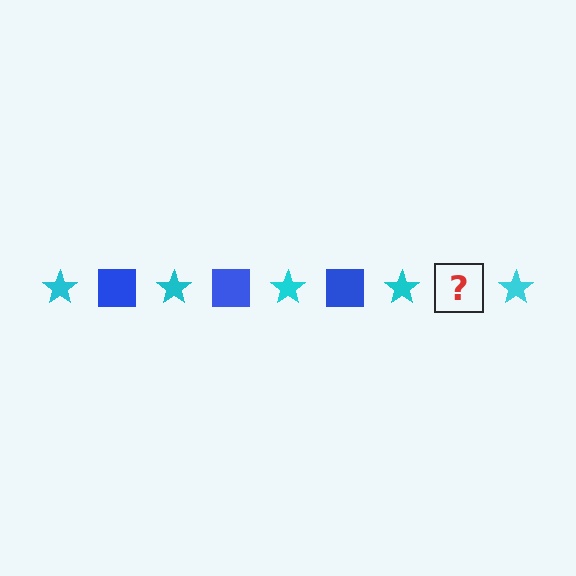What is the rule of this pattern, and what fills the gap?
The rule is that the pattern alternates between cyan star and blue square. The gap should be filled with a blue square.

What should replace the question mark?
The question mark should be replaced with a blue square.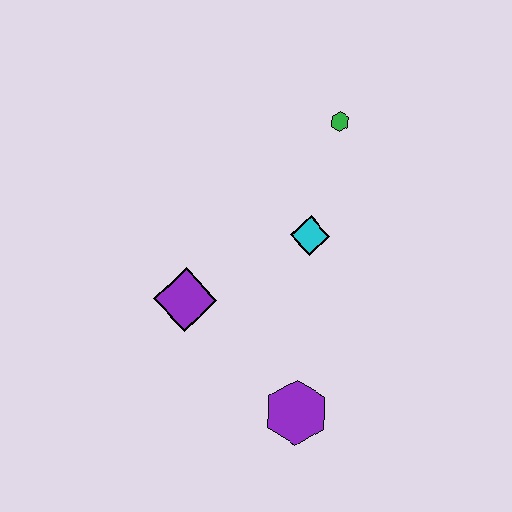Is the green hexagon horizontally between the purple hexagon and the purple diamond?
No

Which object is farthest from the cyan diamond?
The purple hexagon is farthest from the cyan diamond.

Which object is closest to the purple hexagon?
The purple diamond is closest to the purple hexagon.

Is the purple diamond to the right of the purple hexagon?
No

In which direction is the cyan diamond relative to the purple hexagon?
The cyan diamond is above the purple hexagon.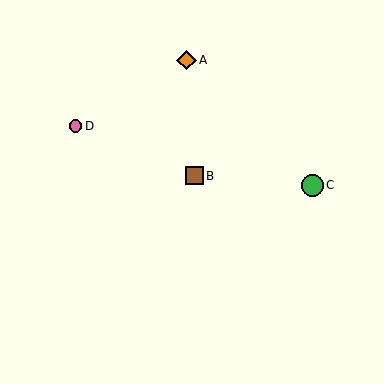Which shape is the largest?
The green circle (labeled C) is the largest.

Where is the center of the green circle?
The center of the green circle is at (312, 185).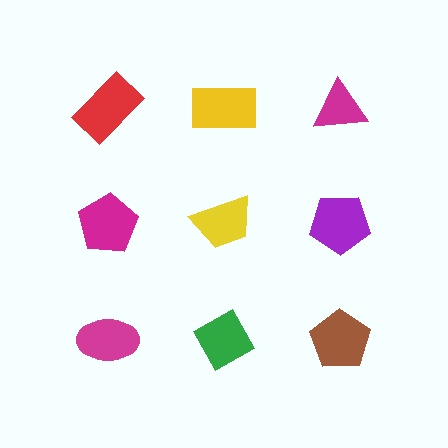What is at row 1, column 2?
A yellow rectangle.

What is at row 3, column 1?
A magenta ellipse.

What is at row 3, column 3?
A brown pentagon.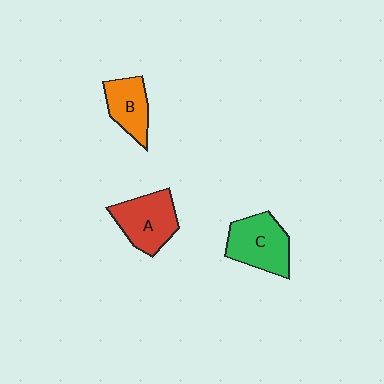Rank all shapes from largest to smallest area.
From largest to smallest: C (green), A (red), B (orange).